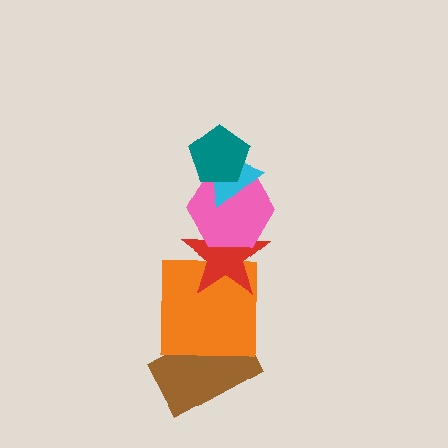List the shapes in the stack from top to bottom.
From top to bottom: the teal pentagon, the cyan triangle, the pink hexagon, the red star, the orange square, the brown rectangle.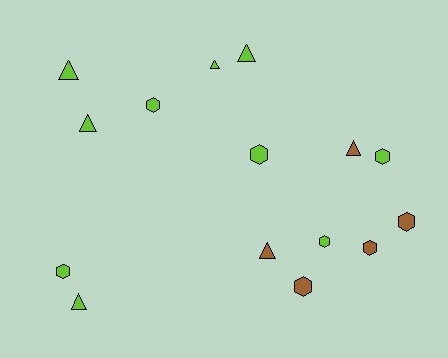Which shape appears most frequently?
Hexagon, with 8 objects.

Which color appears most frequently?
Lime, with 10 objects.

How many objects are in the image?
There are 15 objects.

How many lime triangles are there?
There are 5 lime triangles.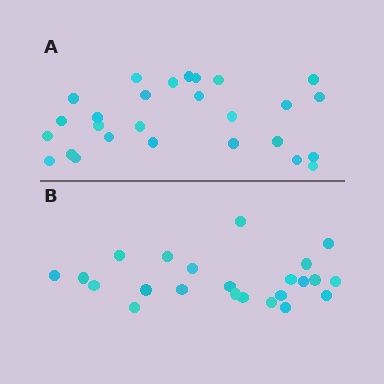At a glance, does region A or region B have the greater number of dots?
Region A (the top region) has more dots.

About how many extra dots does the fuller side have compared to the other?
Region A has about 4 more dots than region B.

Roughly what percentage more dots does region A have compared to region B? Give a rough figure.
About 15% more.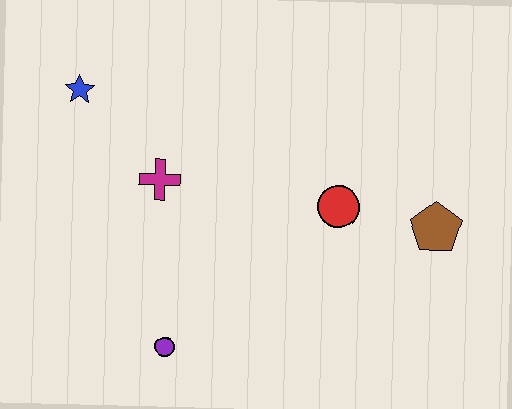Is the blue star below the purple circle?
No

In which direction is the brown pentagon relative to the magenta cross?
The brown pentagon is to the right of the magenta cross.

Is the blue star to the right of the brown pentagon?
No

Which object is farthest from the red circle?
The blue star is farthest from the red circle.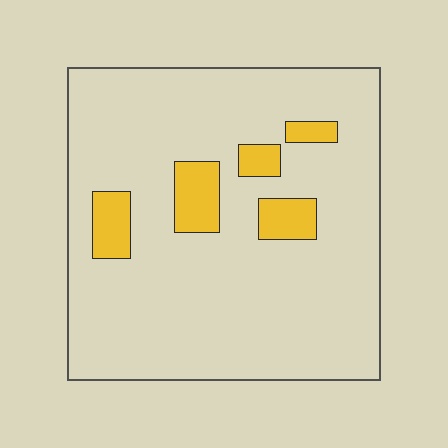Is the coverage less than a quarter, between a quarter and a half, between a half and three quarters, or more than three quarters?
Less than a quarter.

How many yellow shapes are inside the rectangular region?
5.